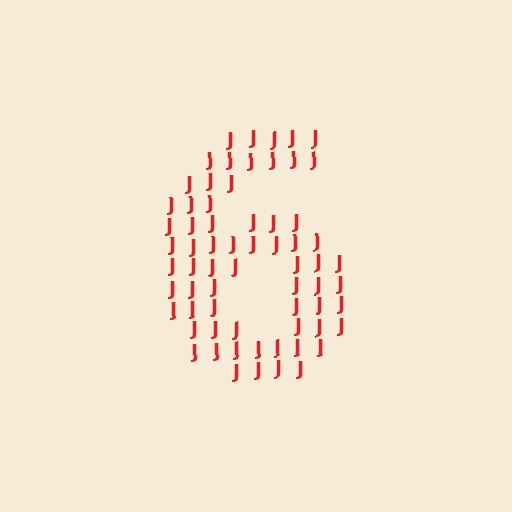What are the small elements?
The small elements are letter J's.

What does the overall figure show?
The overall figure shows the digit 6.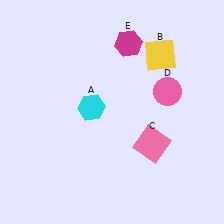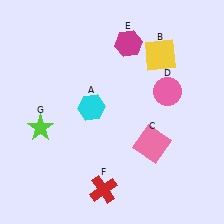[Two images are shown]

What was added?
A red cross (F), a lime star (G) were added in Image 2.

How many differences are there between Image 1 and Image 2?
There are 2 differences between the two images.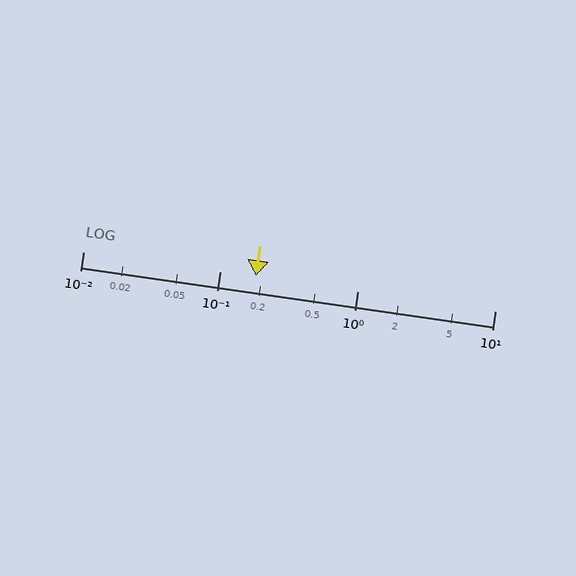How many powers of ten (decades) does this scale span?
The scale spans 3 decades, from 0.01 to 10.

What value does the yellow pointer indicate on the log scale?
The pointer indicates approximately 0.18.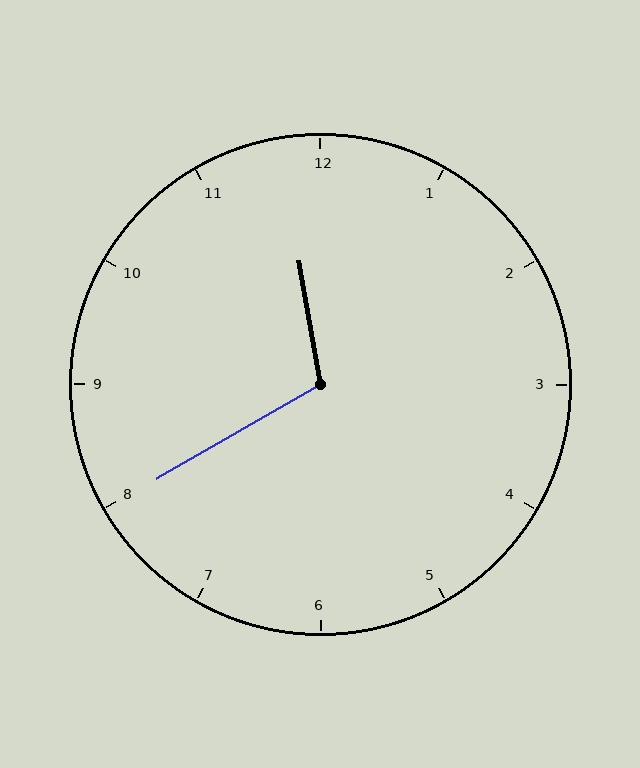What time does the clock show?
11:40.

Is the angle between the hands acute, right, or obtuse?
It is obtuse.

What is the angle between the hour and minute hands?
Approximately 110 degrees.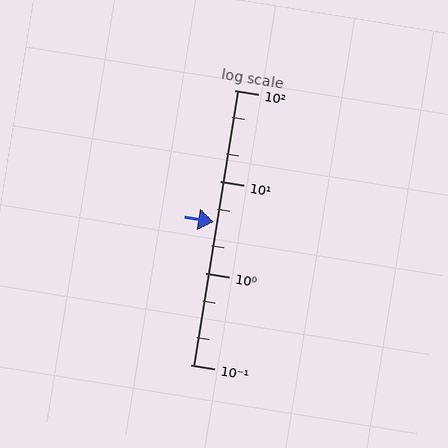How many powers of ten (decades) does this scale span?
The scale spans 3 decades, from 0.1 to 100.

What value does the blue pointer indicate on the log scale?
The pointer indicates approximately 3.6.